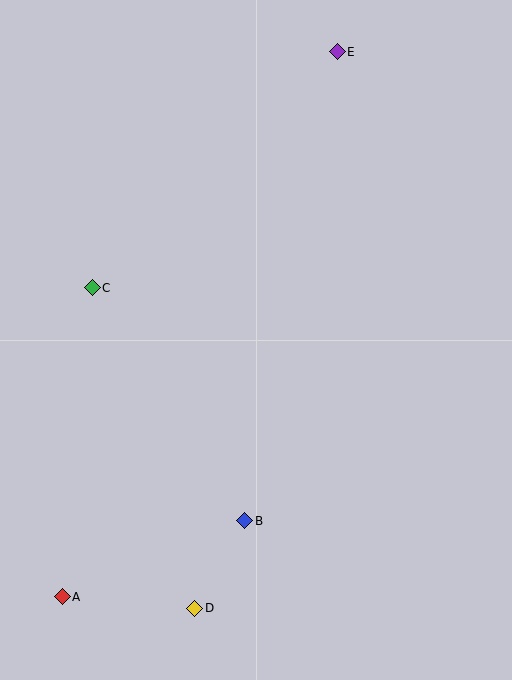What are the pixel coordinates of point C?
Point C is at (92, 288).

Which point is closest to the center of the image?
Point C at (92, 288) is closest to the center.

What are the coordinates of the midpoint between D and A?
The midpoint between D and A is at (129, 602).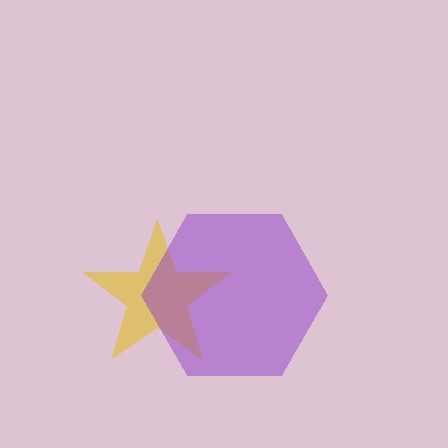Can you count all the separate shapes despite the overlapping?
Yes, there are 2 separate shapes.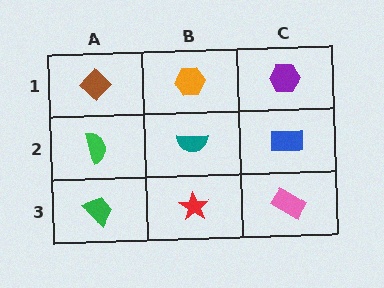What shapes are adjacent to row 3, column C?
A blue rectangle (row 2, column C), a red star (row 3, column B).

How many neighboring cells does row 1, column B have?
3.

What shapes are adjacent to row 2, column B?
An orange hexagon (row 1, column B), a red star (row 3, column B), a green semicircle (row 2, column A), a blue rectangle (row 2, column C).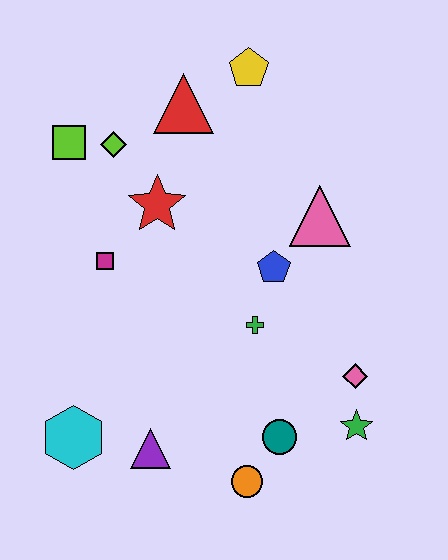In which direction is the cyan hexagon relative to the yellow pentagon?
The cyan hexagon is below the yellow pentagon.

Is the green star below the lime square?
Yes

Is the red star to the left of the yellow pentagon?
Yes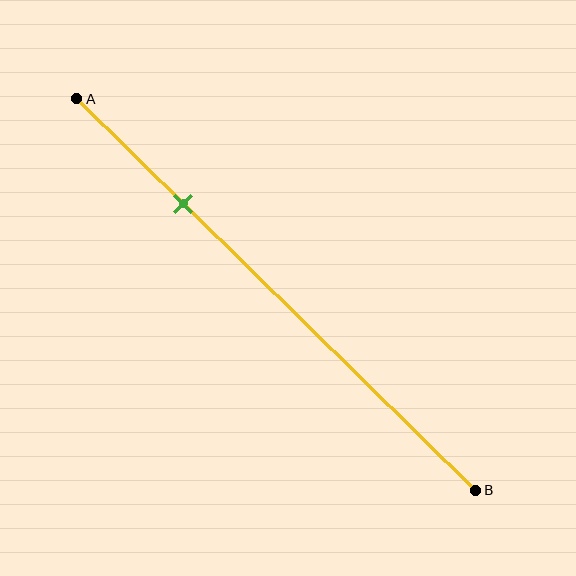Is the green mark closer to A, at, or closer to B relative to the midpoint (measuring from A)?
The green mark is closer to point A than the midpoint of segment AB.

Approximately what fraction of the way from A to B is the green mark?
The green mark is approximately 25% of the way from A to B.